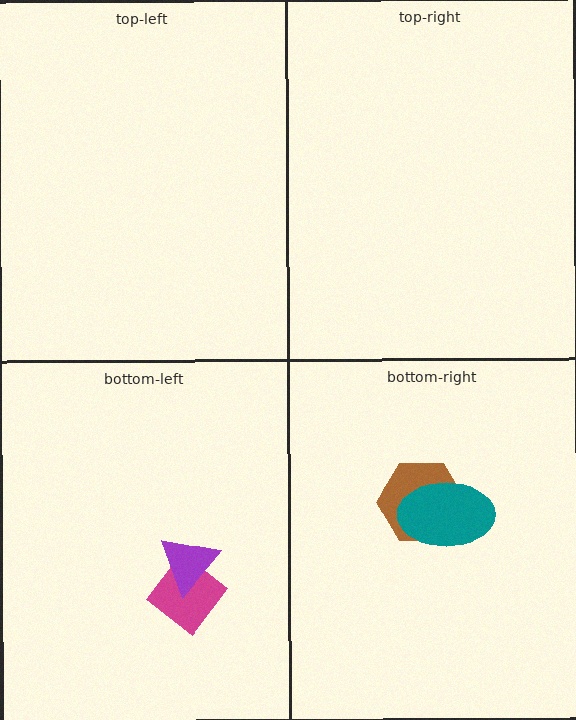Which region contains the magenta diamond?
The bottom-left region.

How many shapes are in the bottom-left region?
2.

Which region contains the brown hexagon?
The bottom-right region.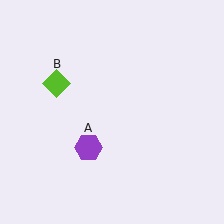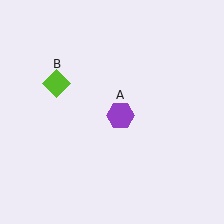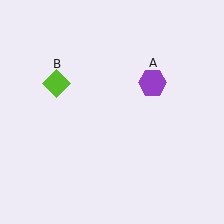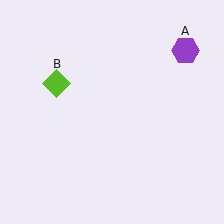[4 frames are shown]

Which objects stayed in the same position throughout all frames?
Lime diamond (object B) remained stationary.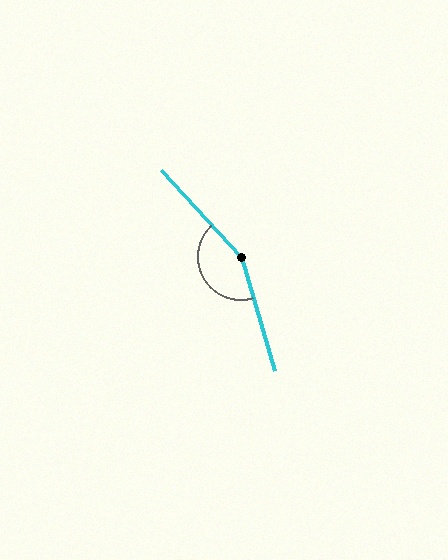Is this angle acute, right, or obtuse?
It is obtuse.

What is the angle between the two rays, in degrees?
Approximately 154 degrees.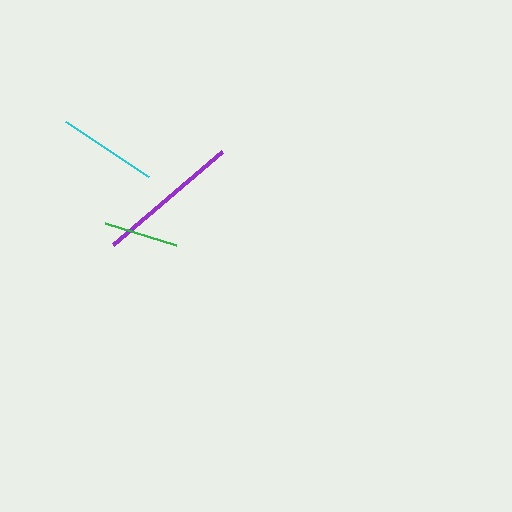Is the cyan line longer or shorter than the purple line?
The purple line is longer than the cyan line.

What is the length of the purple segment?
The purple segment is approximately 144 pixels long.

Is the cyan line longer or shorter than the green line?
The cyan line is longer than the green line.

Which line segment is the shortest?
The green line is the shortest at approximately 74 pixels.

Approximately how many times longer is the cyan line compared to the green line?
The cyan line is approximately 1.3 times the length of the green line.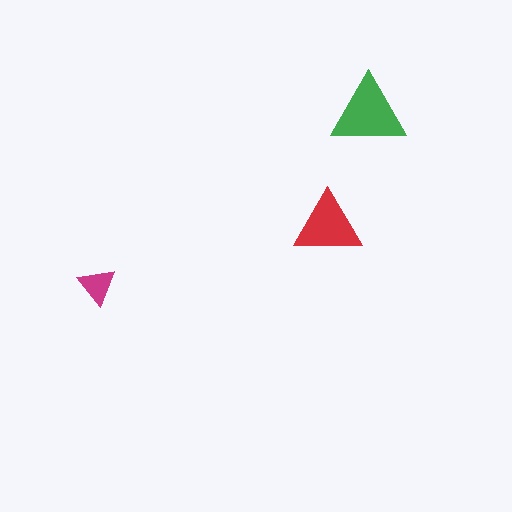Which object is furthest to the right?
The green triangle is rightmost.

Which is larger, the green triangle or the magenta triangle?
The green one.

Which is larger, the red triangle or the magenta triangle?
The red one.